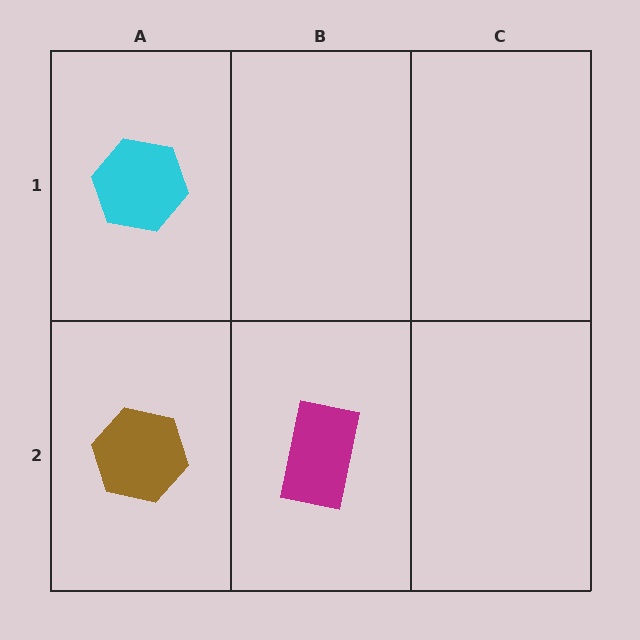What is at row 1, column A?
A cyan hexagon.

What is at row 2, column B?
A magenta rectangle.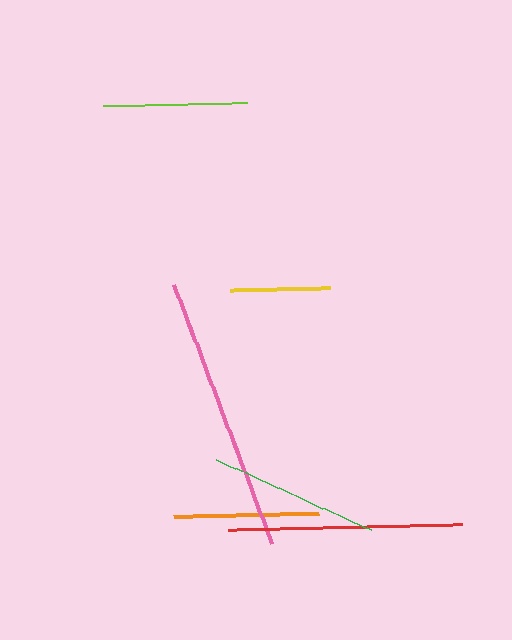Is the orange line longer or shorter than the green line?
The green line is longer than the orange line.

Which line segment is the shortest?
The yellow line is the shortest at approximately 101 pixels.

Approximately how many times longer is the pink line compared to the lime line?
The pink line is approximately 1.9 times the length of the lime line.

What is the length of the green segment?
The green segment is approximately 170 pixels long.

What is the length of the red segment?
The red segment is approximately 234 pixels long.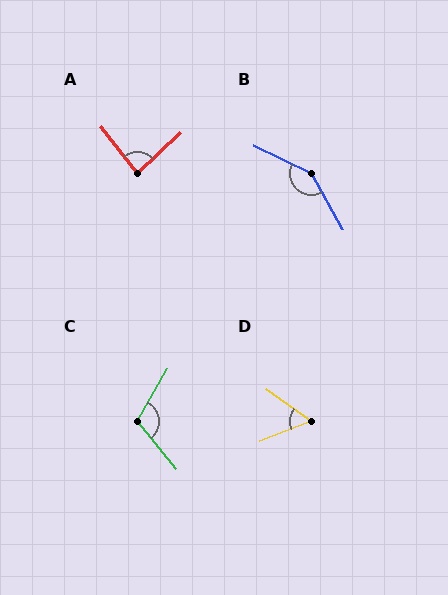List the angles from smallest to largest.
D (57°), A (84°), C (111°), B (145°).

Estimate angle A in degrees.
Approximately 84 degrees.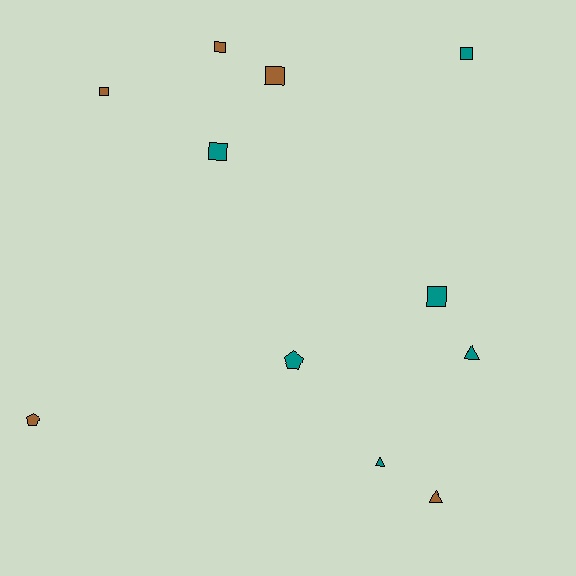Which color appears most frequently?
Teal, with 6 objects.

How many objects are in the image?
There are 11 objects.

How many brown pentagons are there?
There is 1 brown pentagon.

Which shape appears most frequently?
Square, with 6 objects.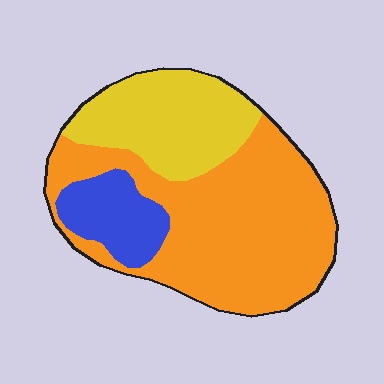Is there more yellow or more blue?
Yellow.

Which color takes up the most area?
Orange, at roughly 60%.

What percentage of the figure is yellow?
Yellow covers 28% of the figure.